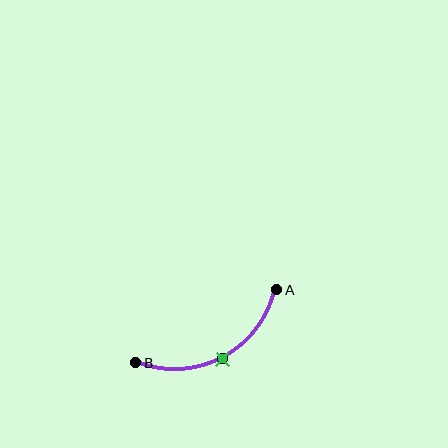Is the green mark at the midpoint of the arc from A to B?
Yes. The green mark lies on the arc at equal arc-length from both A and B — it is the arc midpoint.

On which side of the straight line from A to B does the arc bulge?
The arc bulges below the straight line connecting A and B.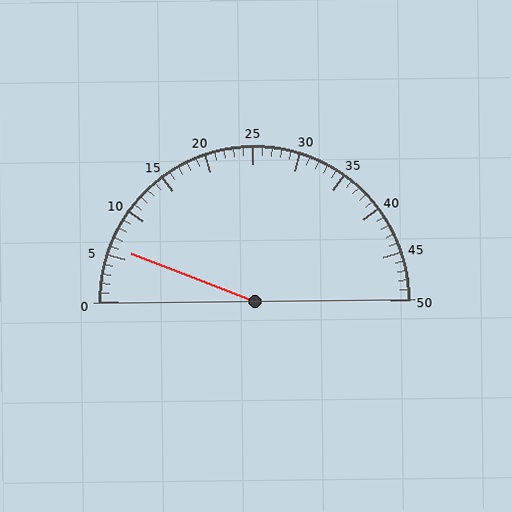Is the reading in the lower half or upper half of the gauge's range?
The reading is in the lower half of the range (0 to 50).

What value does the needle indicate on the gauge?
The needle indicates approximately 6.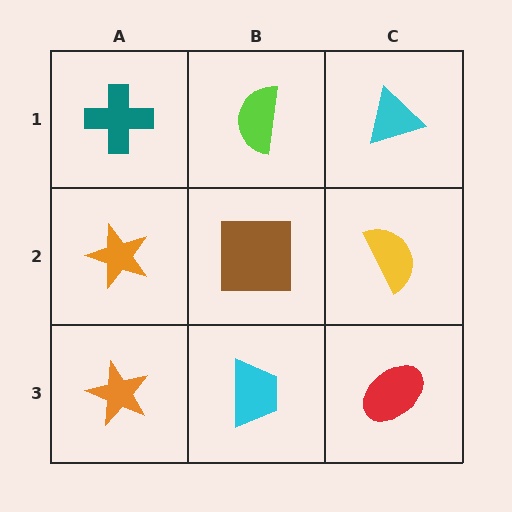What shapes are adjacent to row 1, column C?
A yellow semicircle (row 2, column C), a lime semicircle (row 1, column B).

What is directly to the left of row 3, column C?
A cyan trapezoid.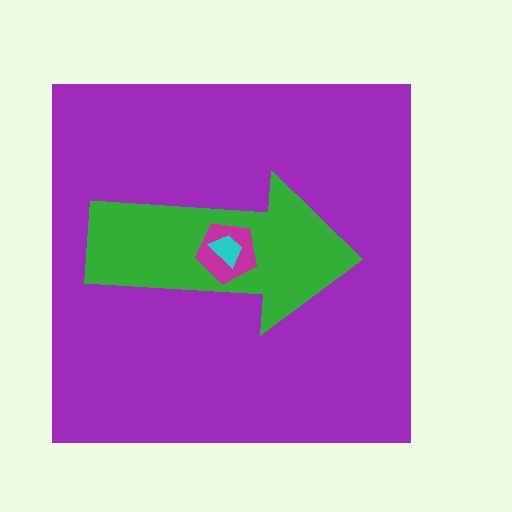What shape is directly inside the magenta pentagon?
The cyan trapezoid.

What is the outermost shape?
The purple square.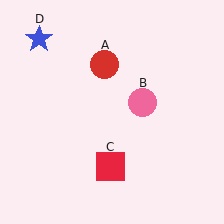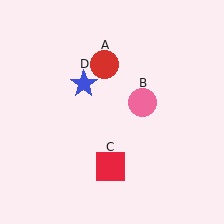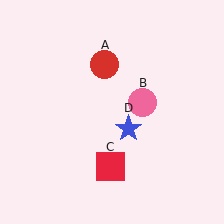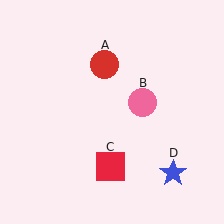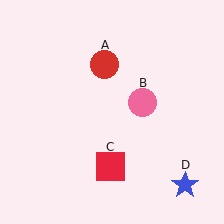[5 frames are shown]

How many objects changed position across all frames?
1 object changed position: blue star (object D).